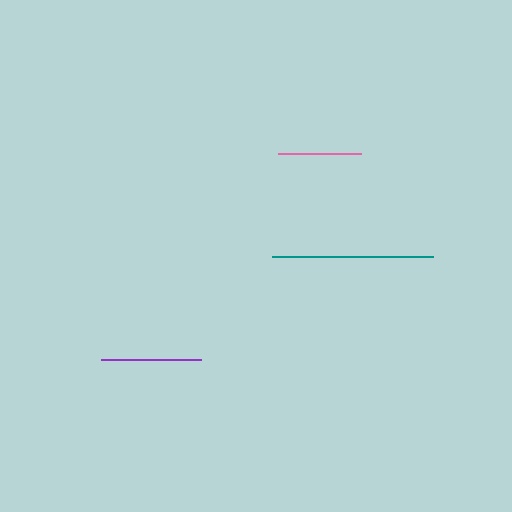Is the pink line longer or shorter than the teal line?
The teal line is longer than the pink line.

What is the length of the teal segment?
The teal segment is approximately 161 pixels long.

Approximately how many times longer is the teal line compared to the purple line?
The teal line is approximately 1.6 times the length of the purple line.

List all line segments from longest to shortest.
From longest to shortest: teal, purple, pink.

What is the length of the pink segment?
The pink segment is approximately 83 pixels long.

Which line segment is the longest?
The teal line is the longest at approximately 161 pixels.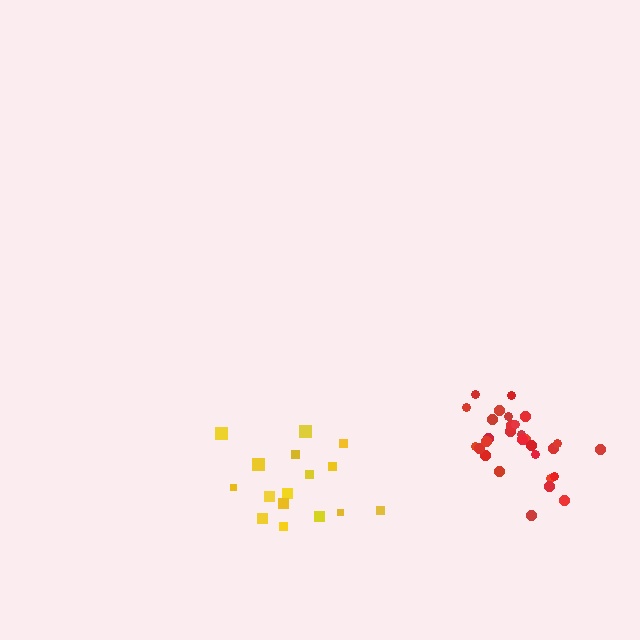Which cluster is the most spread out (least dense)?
Yellow.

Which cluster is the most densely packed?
Red.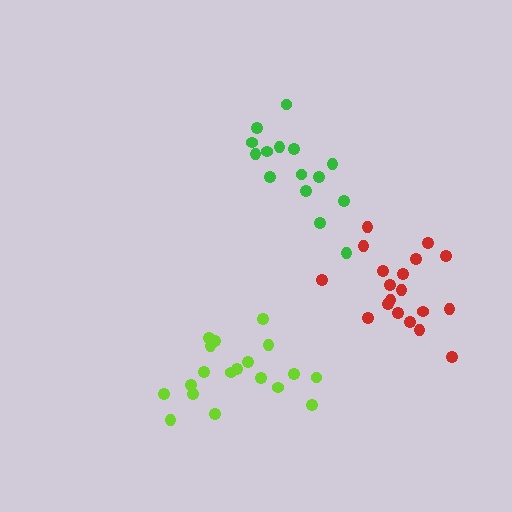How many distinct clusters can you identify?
There are 3 distinct clusters.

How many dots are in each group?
Group 1: 15 dots, Group 2: 19 dots, Group 3: 19 dots (53 total).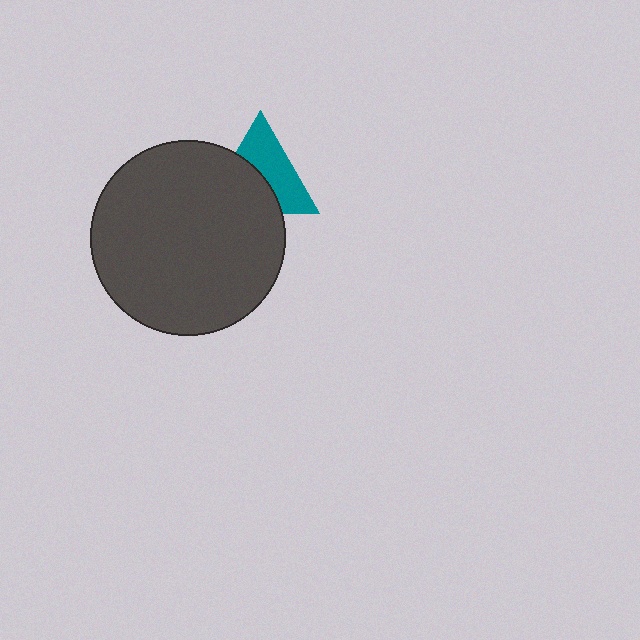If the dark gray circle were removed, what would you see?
You would see the complete teal triangle.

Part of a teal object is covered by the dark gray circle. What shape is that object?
It is a triangle.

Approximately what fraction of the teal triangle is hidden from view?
Roughly 47% of the teal triangle is hidden behind the dark gray circle.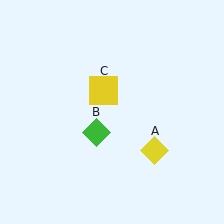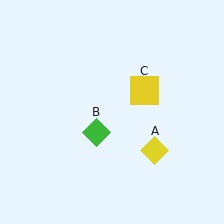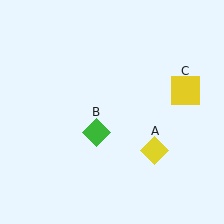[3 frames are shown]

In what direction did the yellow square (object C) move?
The yellow square (object C) moved right.